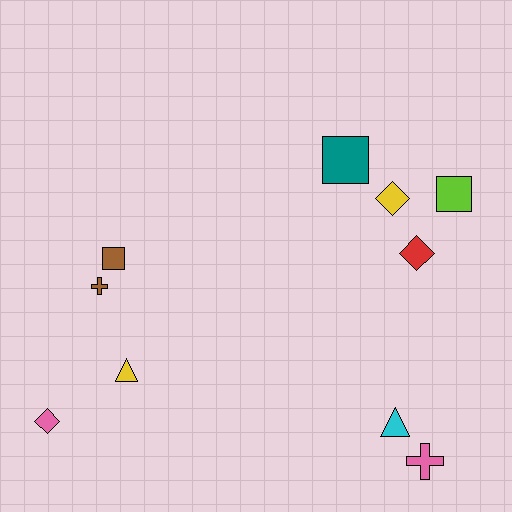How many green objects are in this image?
There are no green objects.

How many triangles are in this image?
There are 2 triangles.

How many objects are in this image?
There are 10 objects.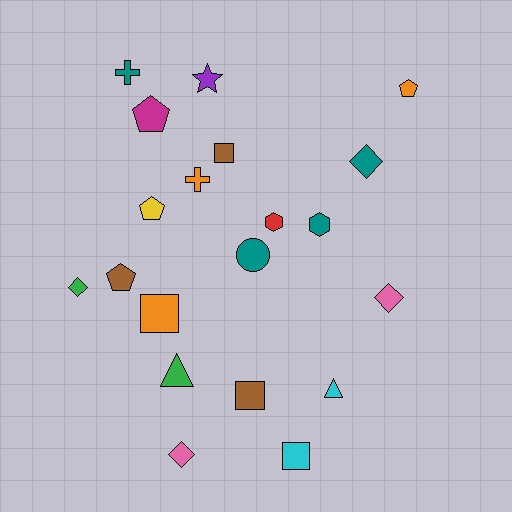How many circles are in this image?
There is 1 circle.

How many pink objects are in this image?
There are 2 pink objects.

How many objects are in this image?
There are 20 objects.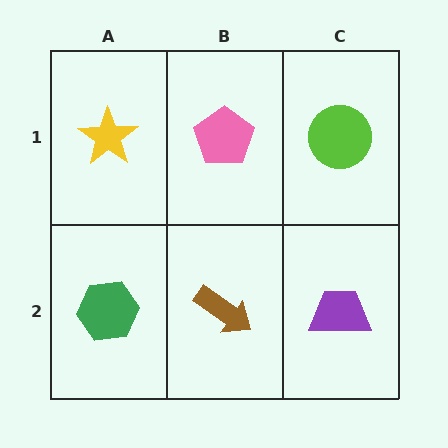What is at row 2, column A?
A green hexagon.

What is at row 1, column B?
A pink pentagon.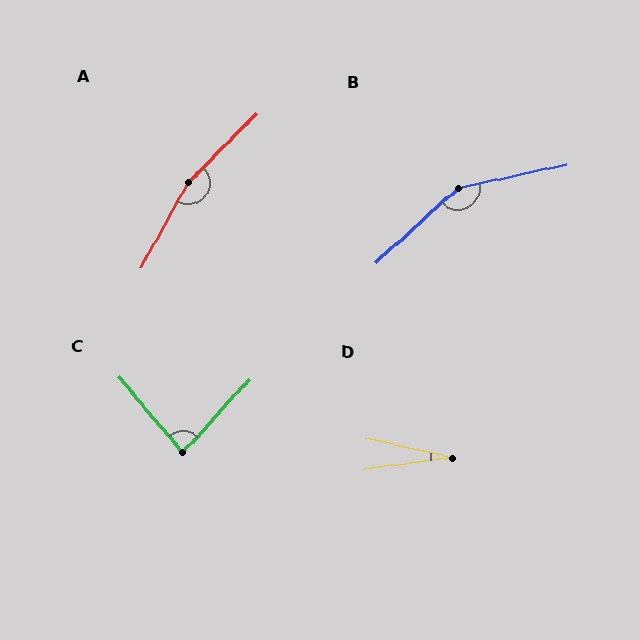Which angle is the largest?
A, at approximately 164 degrees.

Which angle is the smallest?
D, at approximately 20 degrees.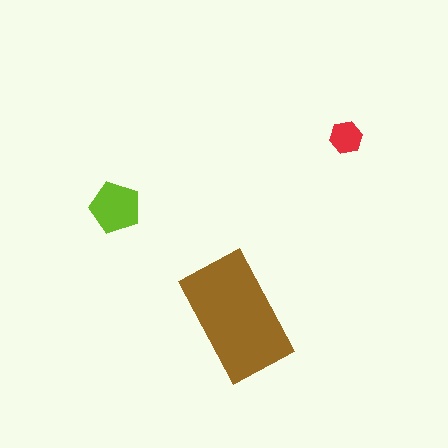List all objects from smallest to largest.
The red hexagon, the lime pentagon, the brown rectangle.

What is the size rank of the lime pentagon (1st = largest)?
2nd.